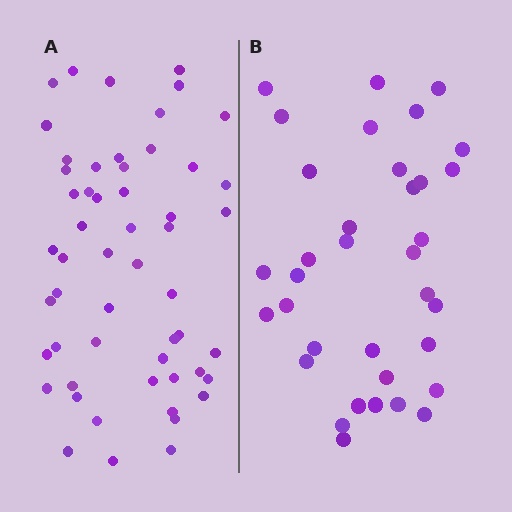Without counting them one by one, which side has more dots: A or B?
Region A (the left region) has more dots.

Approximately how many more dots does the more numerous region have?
Region A has approximately 20 more dots than region B.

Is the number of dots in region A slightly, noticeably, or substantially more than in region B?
Region A has substantially more. The ratio is roughly 1.5 to 1.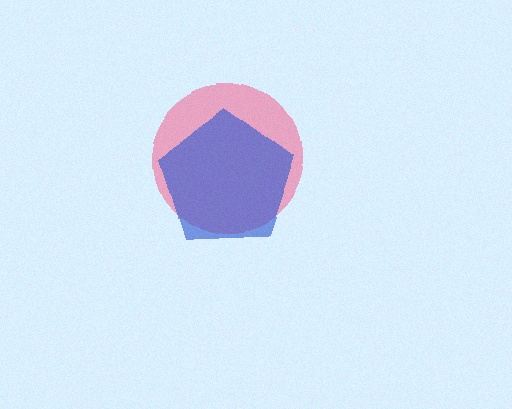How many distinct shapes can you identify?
There are 2 distinct shapes: a pink circle, a blue pentagon.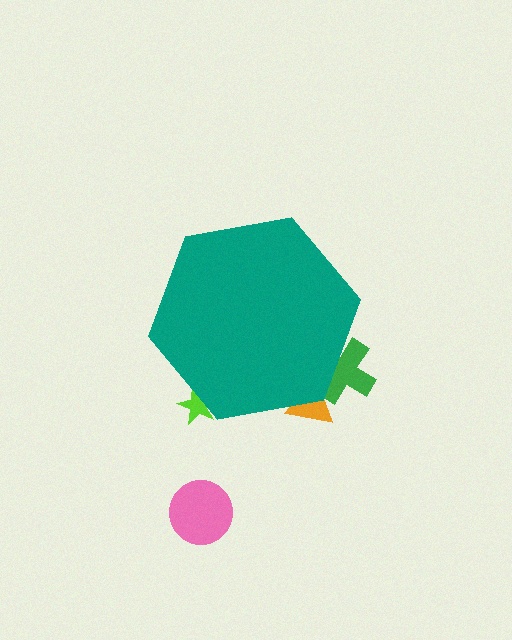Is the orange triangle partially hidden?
Yes, the orange triangle is partially hidden behind the teal hexagon.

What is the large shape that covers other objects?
A teal hexagon.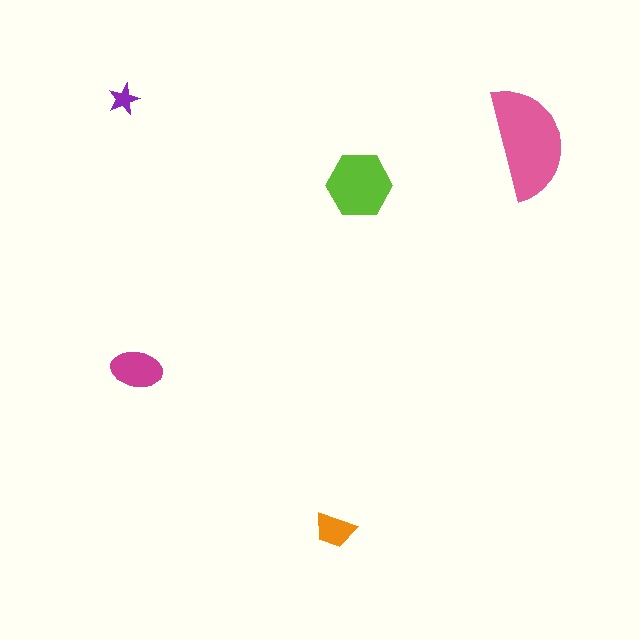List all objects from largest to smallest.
The pink semicircle, the lime hexagon, the magenta ellipse, the orange trapezoid, the purple star.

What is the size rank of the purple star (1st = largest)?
5th.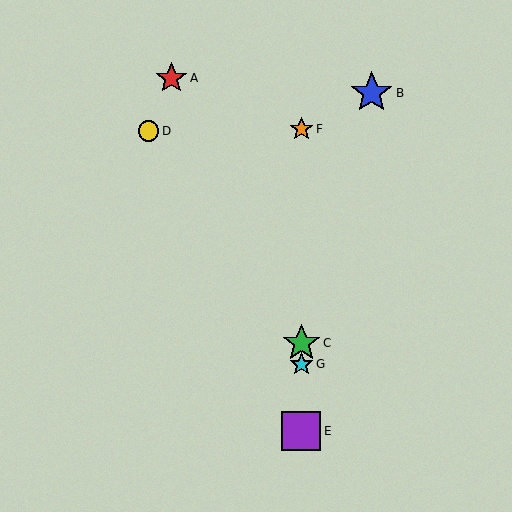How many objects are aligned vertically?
4 objects (C, E, F, G) are aligned vertically.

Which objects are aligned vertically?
Objects C, E, F, G are aligned vertically.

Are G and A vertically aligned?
No, G is at x≈301 and A is at x≈171.